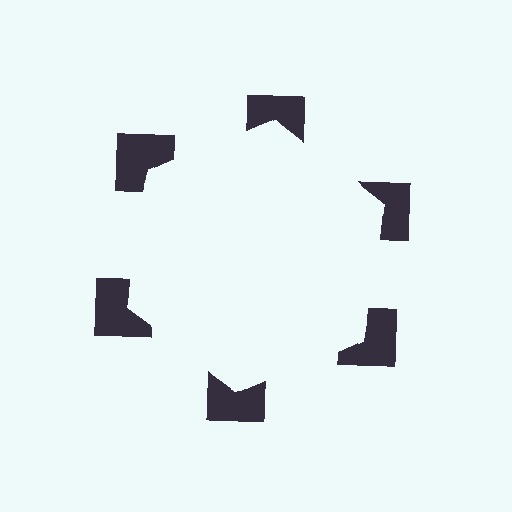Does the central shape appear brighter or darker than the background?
It typically appears slightly brighter than the background, even though no actual brightness change is drawn.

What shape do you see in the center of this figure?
An illusory hexagon — its edges are inferred from the aligned wedge cuts in the notched squares, not physically drawn.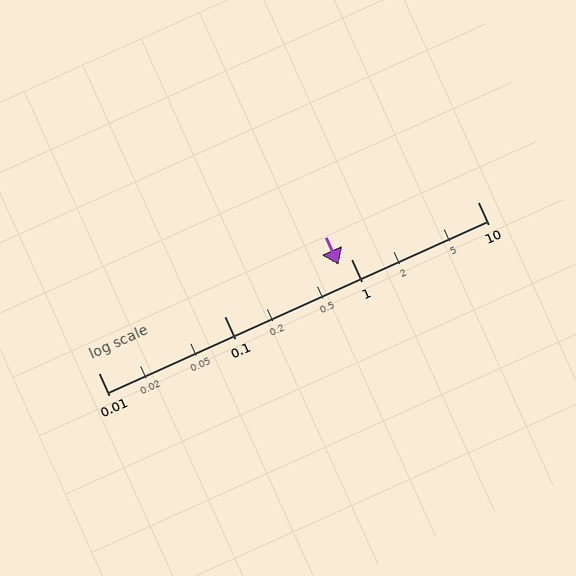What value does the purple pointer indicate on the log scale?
The pointer indicates approximately 0.8.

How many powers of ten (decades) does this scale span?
The scale spans 3 decades, from 0.01 to 10.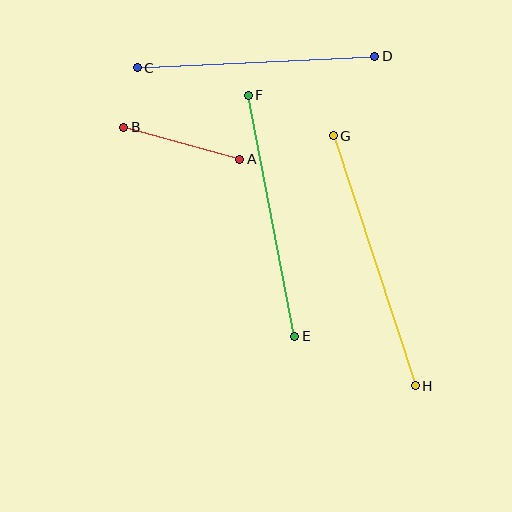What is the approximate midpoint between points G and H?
The midpoint is at approximately (374, 261) pixels.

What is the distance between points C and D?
The distance is approximately 238 pixels.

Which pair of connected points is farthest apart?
Points G and H are farthest apart.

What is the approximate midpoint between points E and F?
The midpoint is at approximately (271, 216) pixels.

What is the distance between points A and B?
The distance is approximately 120 pixels.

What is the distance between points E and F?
The distance is approximately 246 pixels.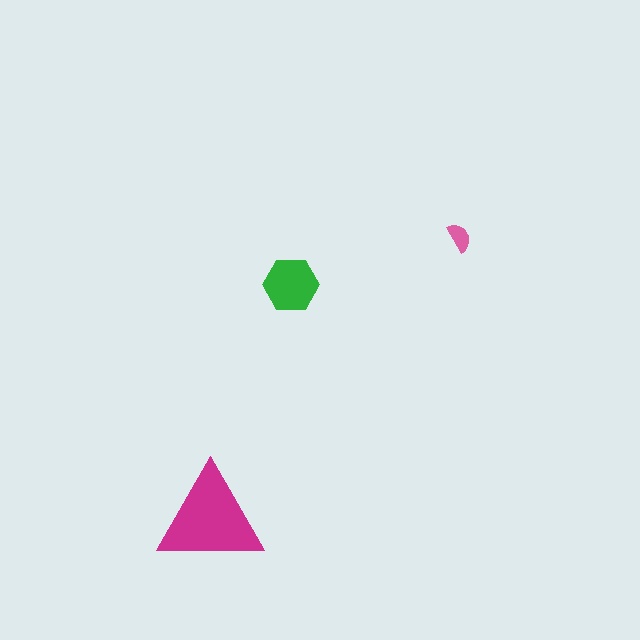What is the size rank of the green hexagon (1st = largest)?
2nd.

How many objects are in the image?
There are 3 objects in the image.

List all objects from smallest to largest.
The pink semicircle, the green hexagon, the magenta triangle.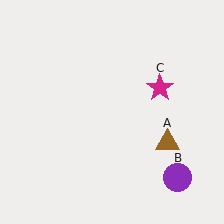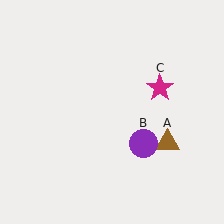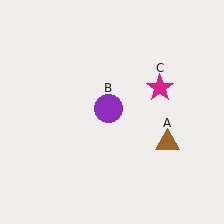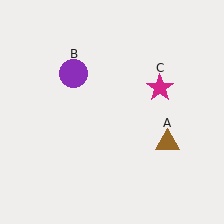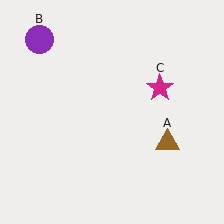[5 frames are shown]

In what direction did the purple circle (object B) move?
The purple circle (object B) moved up and to the left.